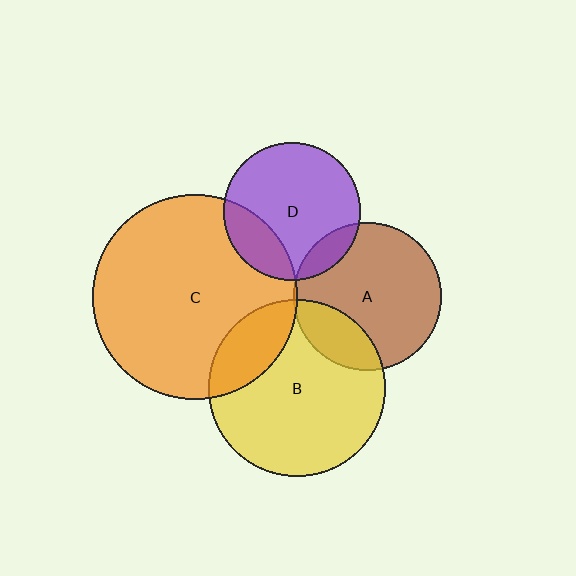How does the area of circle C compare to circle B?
Approximately 1.3 times.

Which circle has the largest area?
Circle C (orange).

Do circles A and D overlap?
Yes.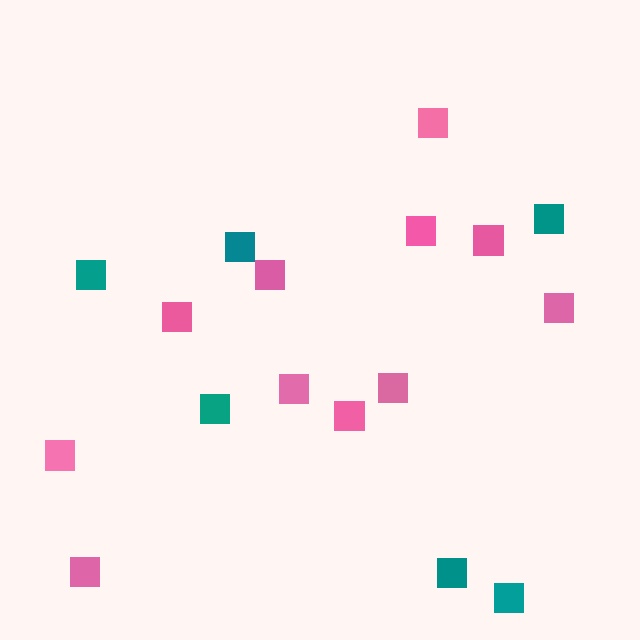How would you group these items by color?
There are 2 groups: one group of teal squares (6) and one group of pink squares (11).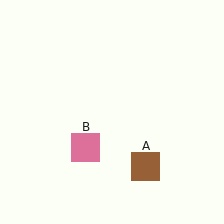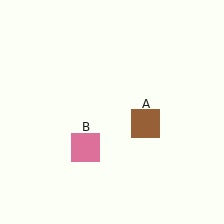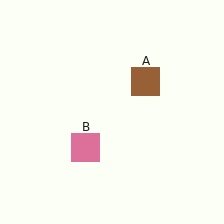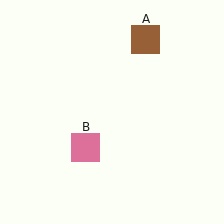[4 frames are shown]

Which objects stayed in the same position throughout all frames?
Pink square (object B) remained stationary.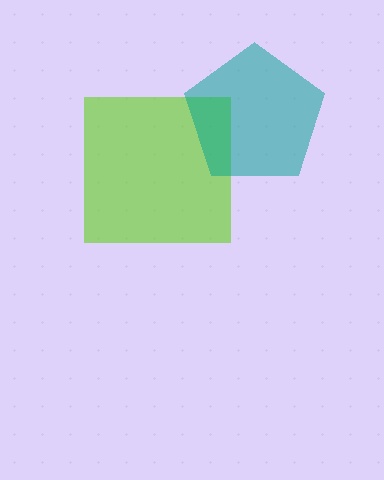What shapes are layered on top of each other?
The layered shapes are: a lime square, a teal pentagon.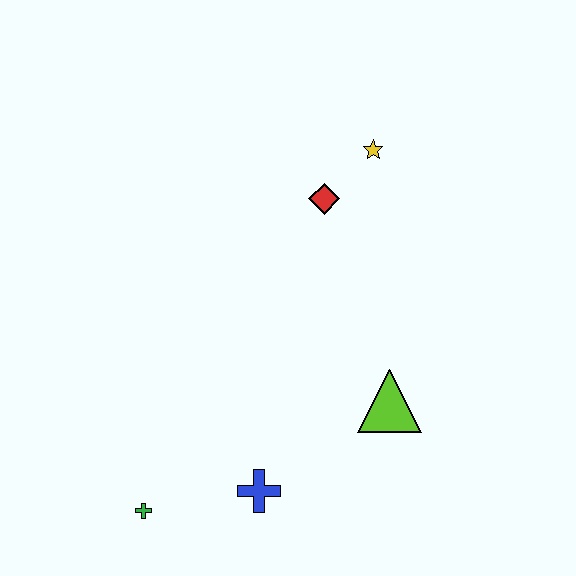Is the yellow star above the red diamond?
Yes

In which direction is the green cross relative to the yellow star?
The green cross is below the yellow star.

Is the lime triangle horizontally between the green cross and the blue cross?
No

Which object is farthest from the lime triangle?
The green cross is farthest from the lime triangle.